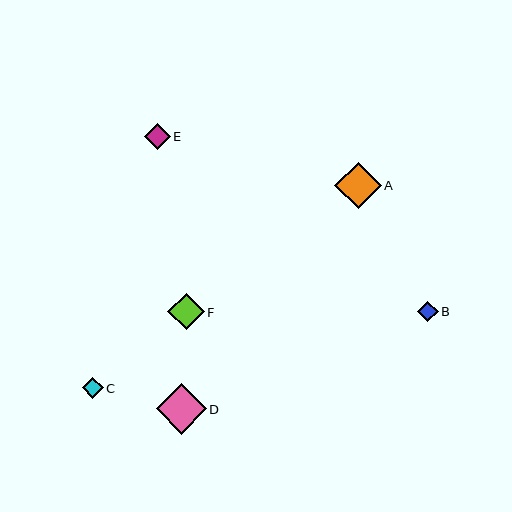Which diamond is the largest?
Diamond D is the largest with a size of approximately 50 pixels.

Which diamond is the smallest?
Diamond B is the smallest with a size of approximately 20 pixels.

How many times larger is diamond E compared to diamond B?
Diamond E is approximately 1.3 times the size of diamond B.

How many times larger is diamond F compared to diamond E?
Diamond F is approximately 1.4 times the size of diamond E.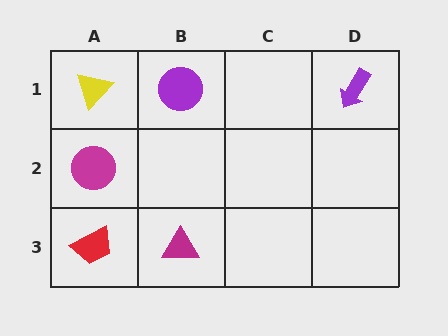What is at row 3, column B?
A magenta triangle.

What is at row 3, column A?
A red trapezoid.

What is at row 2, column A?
A magenta circle.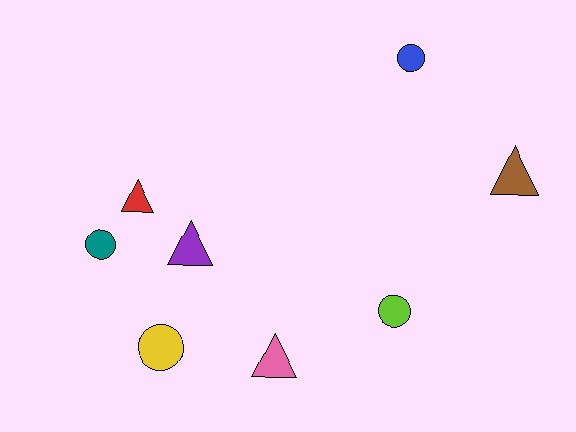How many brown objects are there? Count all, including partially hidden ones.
There is 1 brown object.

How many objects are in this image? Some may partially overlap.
There are 8 objects.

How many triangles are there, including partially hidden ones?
There are 4 triangles.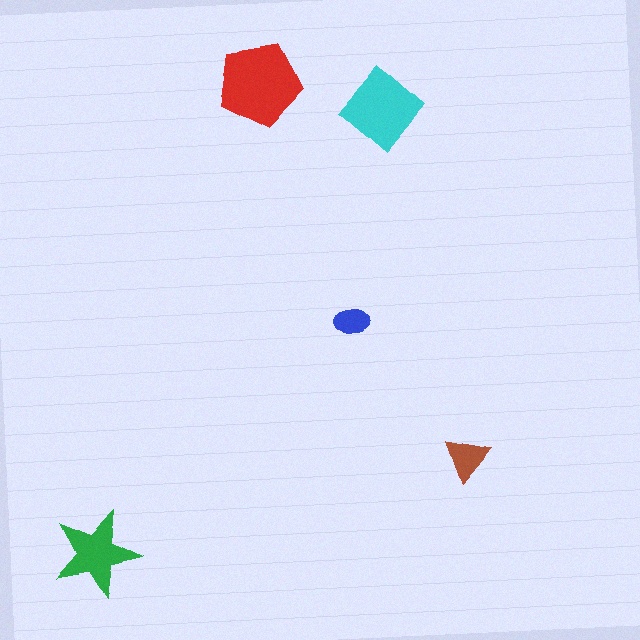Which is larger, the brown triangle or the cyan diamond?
The cyan diamond.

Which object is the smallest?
The blue ellipse.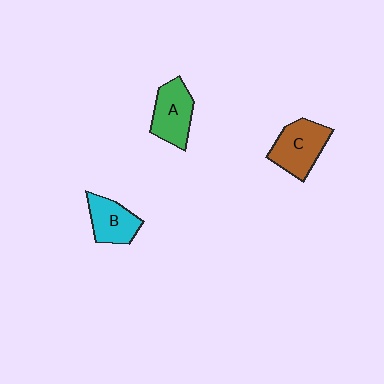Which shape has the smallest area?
Shape B (cyan).